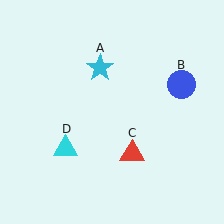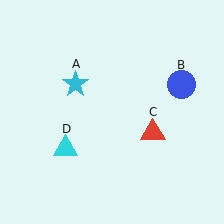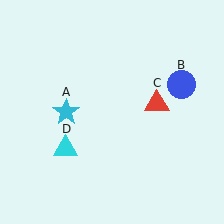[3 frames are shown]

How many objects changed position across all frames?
2 objects changed position: cyan star (object A), red triangle (object C).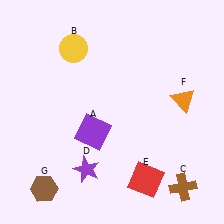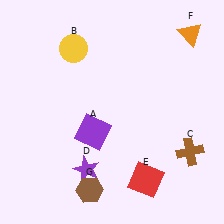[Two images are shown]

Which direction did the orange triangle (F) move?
The orange triangle (F) moved up.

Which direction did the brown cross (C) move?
The brown cross (C) moved up.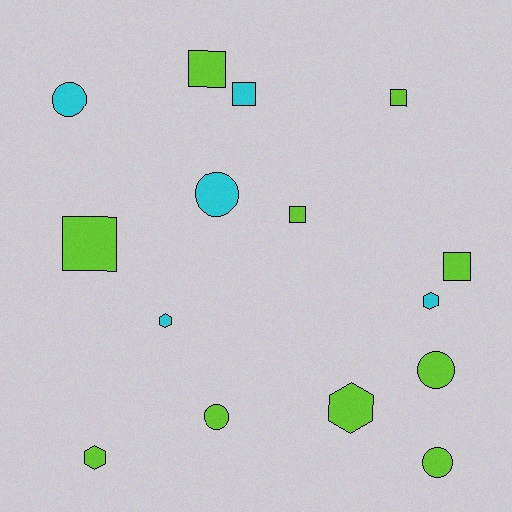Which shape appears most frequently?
Square, with 6 objects.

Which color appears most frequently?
Lime, with 10 objects.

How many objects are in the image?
There are 15 objects.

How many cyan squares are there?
There is 1 cyan square.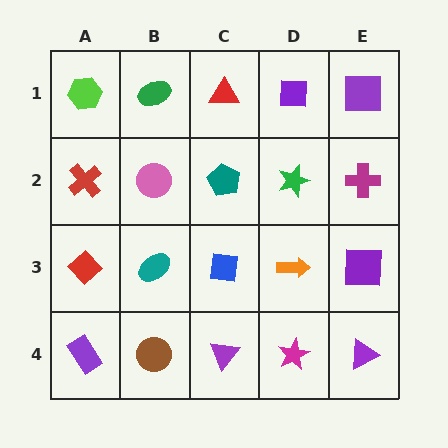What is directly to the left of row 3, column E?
An orange arrow.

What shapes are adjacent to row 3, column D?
A green star (row 2, column D), a magenta star (row 4, column D), a blue square (row 3, column C), a purple square (row 3, column E).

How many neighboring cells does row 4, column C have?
3.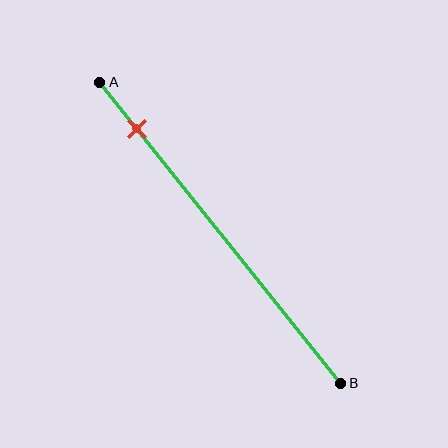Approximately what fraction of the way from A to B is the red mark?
The red mark is approximately 15% of the way from A to B.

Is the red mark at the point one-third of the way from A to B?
No, the mark is at about 15% from A, not at the 33% one-third point.